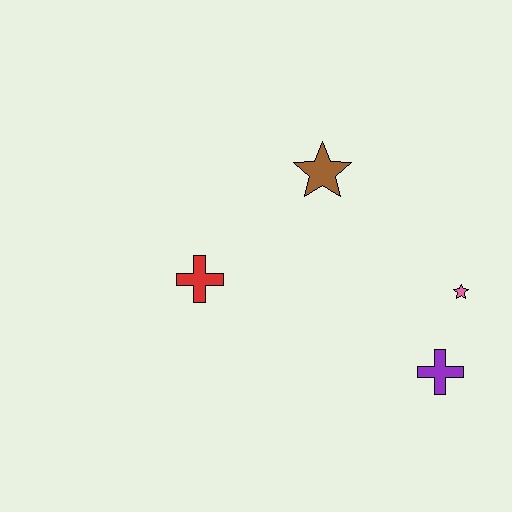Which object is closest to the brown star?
The red cross is closest to the brown star.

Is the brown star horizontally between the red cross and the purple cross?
Yes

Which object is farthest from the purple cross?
The red cross is farthest from the purple cross.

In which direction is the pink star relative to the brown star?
The pink star is to the right of the brown star.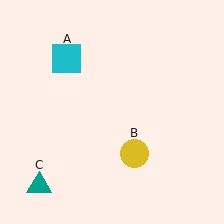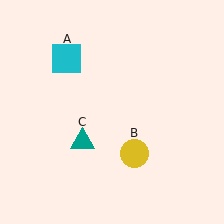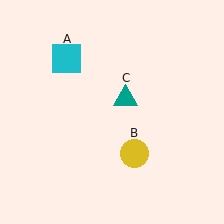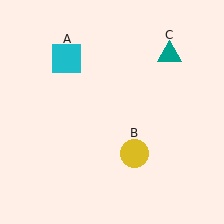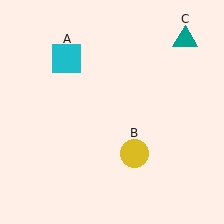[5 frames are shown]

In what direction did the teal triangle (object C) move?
The teal triangle (object C) moved up and to the right.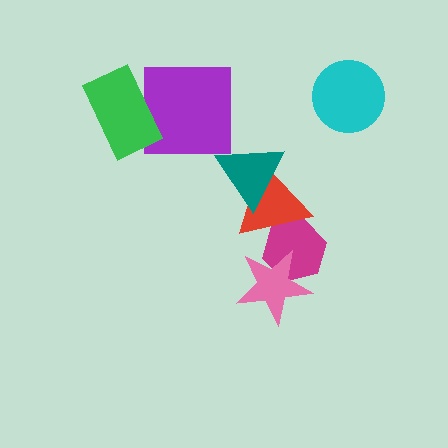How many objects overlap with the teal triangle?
1 object overlaps with the teal triangle.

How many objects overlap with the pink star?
1 object overlaps with the pink star.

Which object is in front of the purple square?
The green rectangle is in front of the purple square.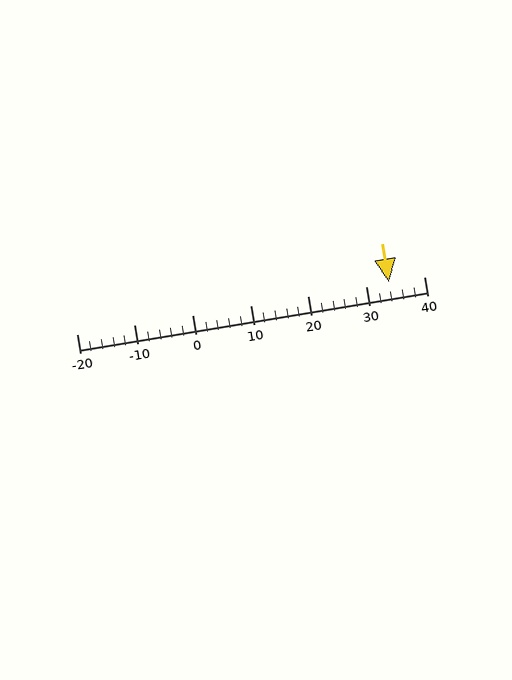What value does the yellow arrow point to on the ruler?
The yellow arrow points to approximately 34.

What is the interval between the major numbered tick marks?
The major tick marks are spaced 10 units apart.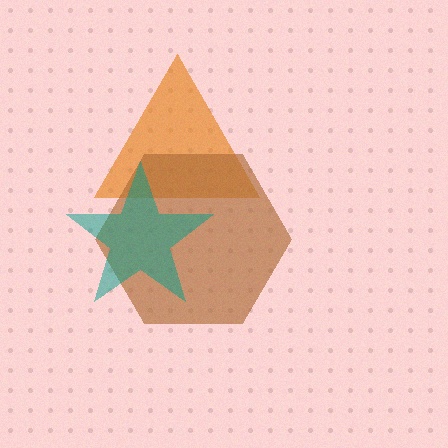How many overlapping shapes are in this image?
There are 3 overlapping shapes in the image.